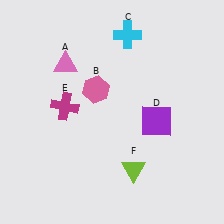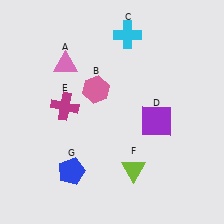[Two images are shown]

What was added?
A blue pentagon (G) was added in Image 2.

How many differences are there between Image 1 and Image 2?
There is 1 difference between the two images.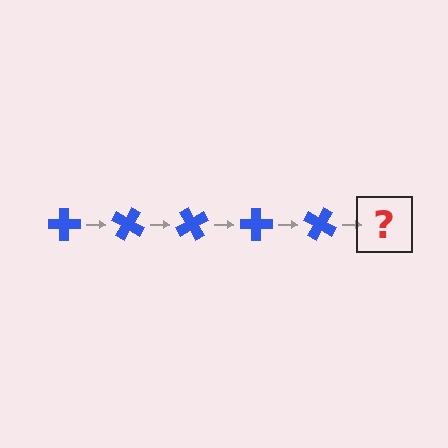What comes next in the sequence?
The next element should be a blue cross rotated 150 degrees.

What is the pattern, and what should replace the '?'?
The pattern is that the cross rotates 30 degrees each step. The '?' should be a blue cross rotated 150 degrees.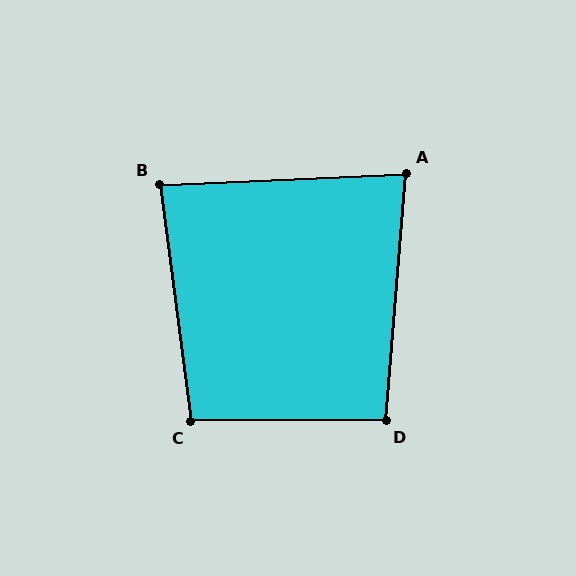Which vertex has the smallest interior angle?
A, at approximately 83 degrees.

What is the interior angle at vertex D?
Approximately 95 degrees (approximately right).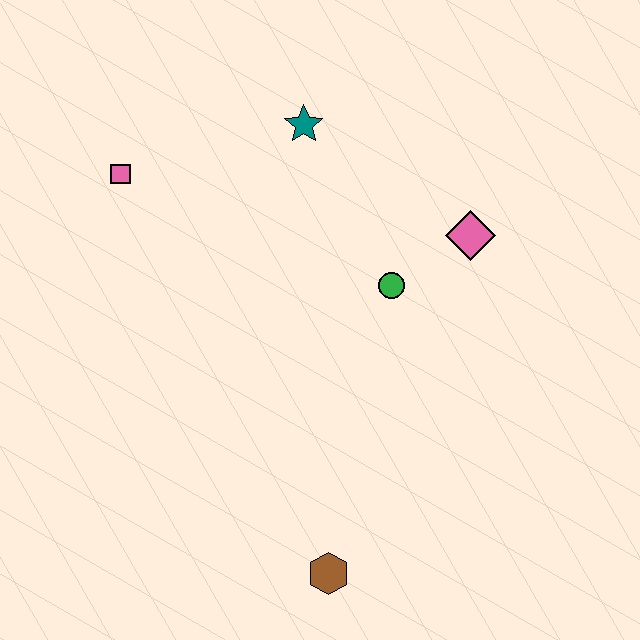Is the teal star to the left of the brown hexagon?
Yes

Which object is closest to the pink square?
The teal star is closest to the pink square.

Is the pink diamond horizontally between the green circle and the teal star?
No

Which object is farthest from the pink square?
The brown hexagon is farthest from the pink square.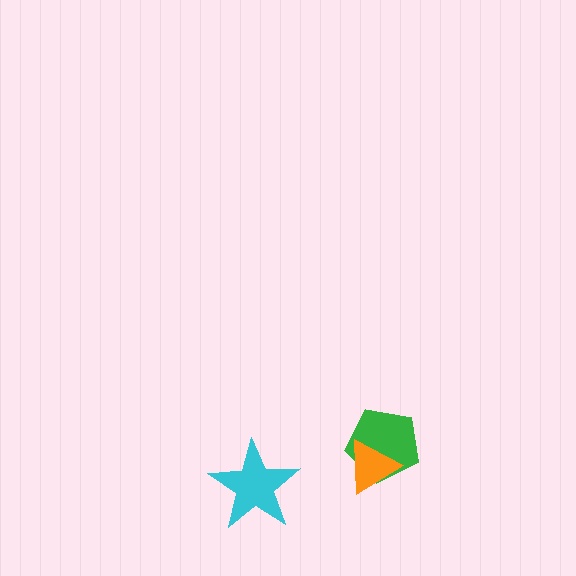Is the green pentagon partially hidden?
Yes, it is partially covered by another shape.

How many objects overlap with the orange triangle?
1 object overlaps with the orange triangle.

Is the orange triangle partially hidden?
No, no other shape covers it.